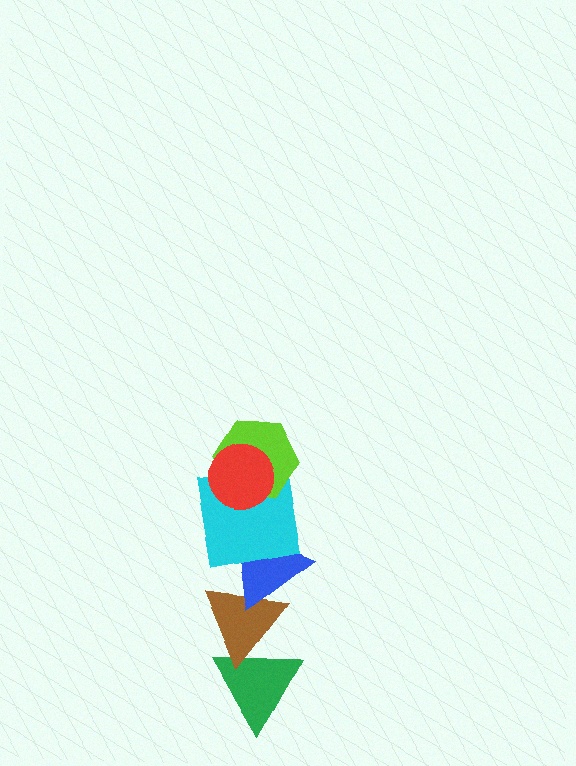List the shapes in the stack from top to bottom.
From top to bottom: the red circle, the lime hexagon, the cyan square, the blue triangle, the brown triangle, the green triangle.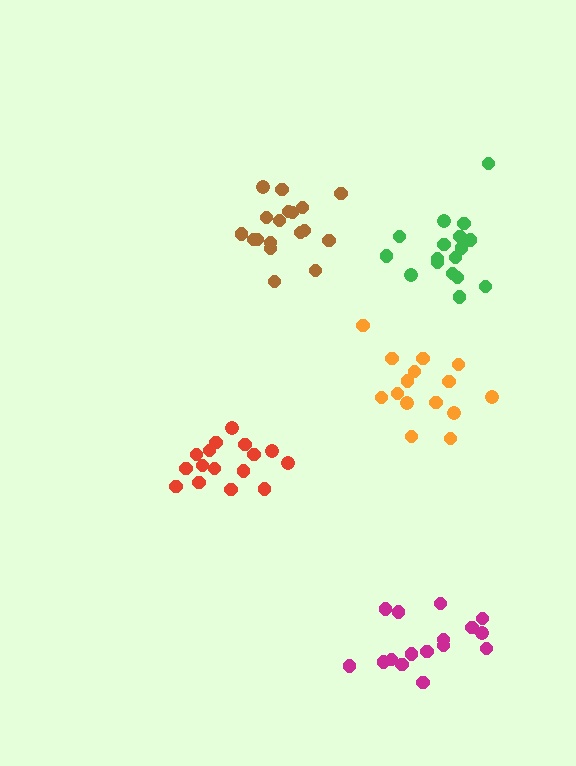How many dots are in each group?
Group 1: 18 dots, Group 2: 17 dots, Group 3: 16 dots, Group 4: 15 dots, Group 5: 16 dots (82 total).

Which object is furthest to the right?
The green cluster is rightmost.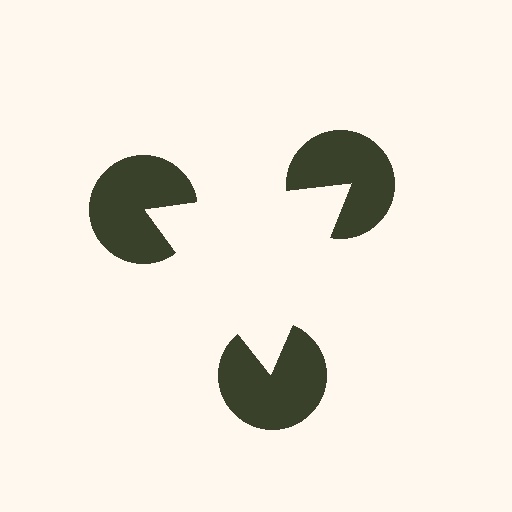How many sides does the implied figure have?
3 sides.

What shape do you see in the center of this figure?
An illusory triangle — its edges are inferred from the aligned wedge cuts in the pac-man discs, not physically drawn.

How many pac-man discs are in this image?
There are 3 — one at each vertex of the illusory triangle.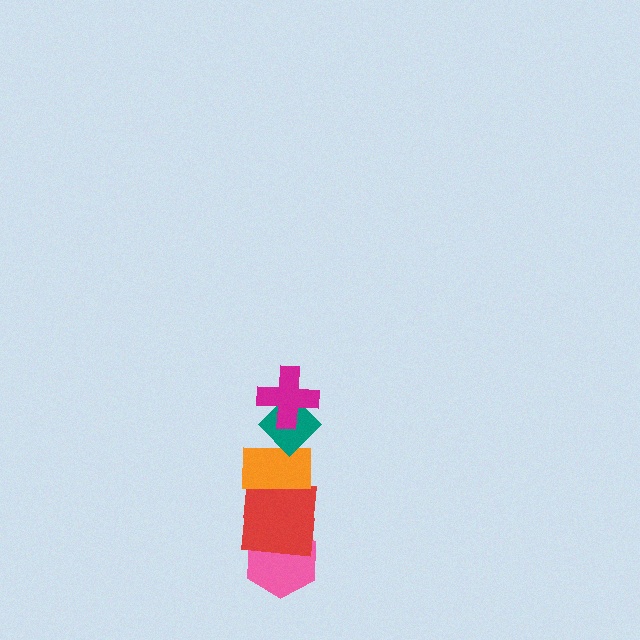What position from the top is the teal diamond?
The teal diamond is 2nd from the top.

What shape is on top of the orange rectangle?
The teal diamond is on top of the orange rectangle.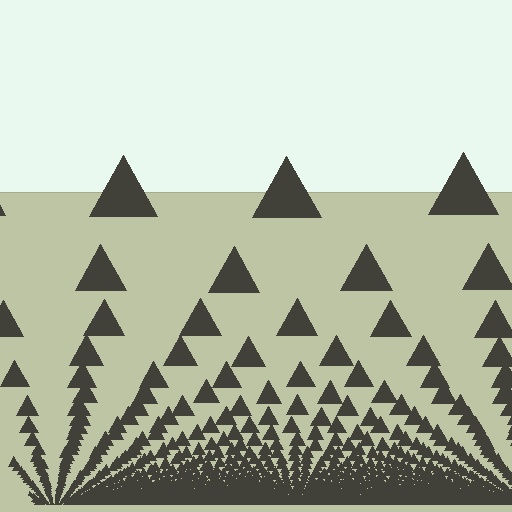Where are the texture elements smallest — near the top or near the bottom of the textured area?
Near the bottom.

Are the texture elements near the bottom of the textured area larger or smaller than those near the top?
Smaller. The gradient is inverted — elements near the bottom are smaller and denser.